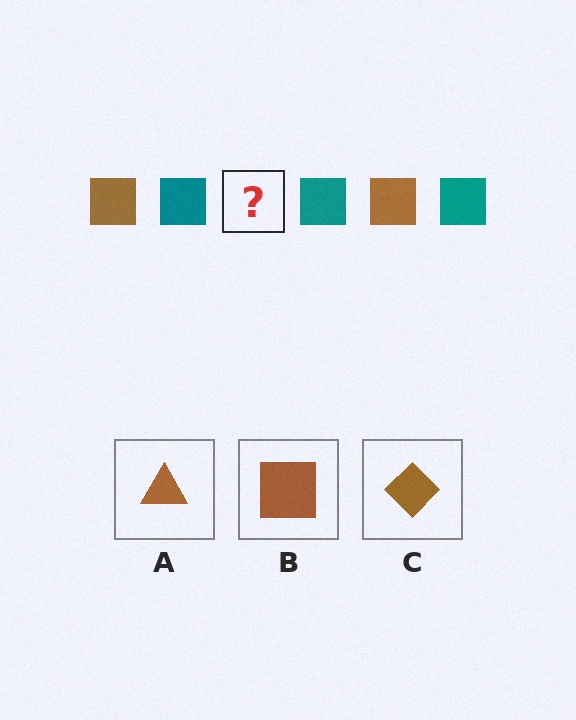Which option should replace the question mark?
Option B.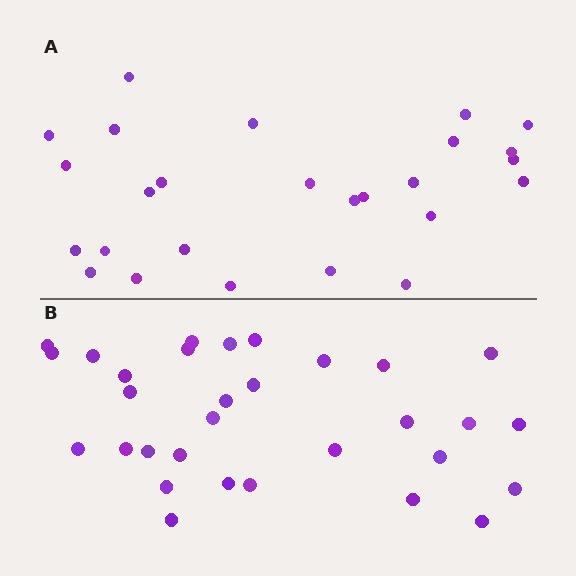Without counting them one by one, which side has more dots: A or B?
Region B (the bottom region) has more dots.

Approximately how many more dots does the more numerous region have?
Region B has about 5 more dots than region A.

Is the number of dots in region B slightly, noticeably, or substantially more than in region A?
Region B has only slightly more — the two regions are fairly close. The ratio is roughly 1.2 to 1.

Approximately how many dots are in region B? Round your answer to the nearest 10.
About 30 dots. (The exact count is 31, which rounds to 30.)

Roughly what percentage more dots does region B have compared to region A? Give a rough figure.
About 20% more.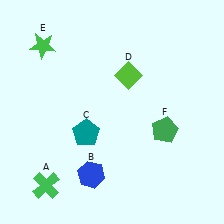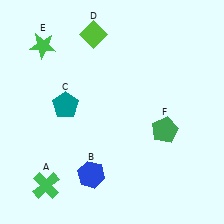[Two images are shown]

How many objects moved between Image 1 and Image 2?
2 objects moved between the two images.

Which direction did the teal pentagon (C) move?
The teal pentagon (C) moved up.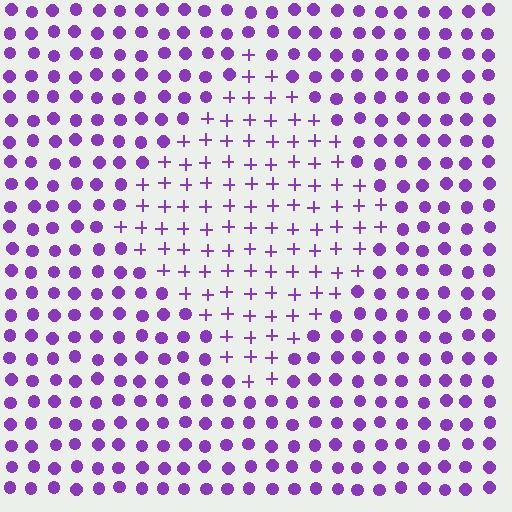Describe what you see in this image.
The image is filled with small purple elements arranged in a uniform grid. A diamond-shaped region contains plus signs, while the surrounding area contains circles. The boundary is defined purely by the change in element shape.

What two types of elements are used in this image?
The image uses plus signs inside the diamond region and circles outside it.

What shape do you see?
I see a diamond.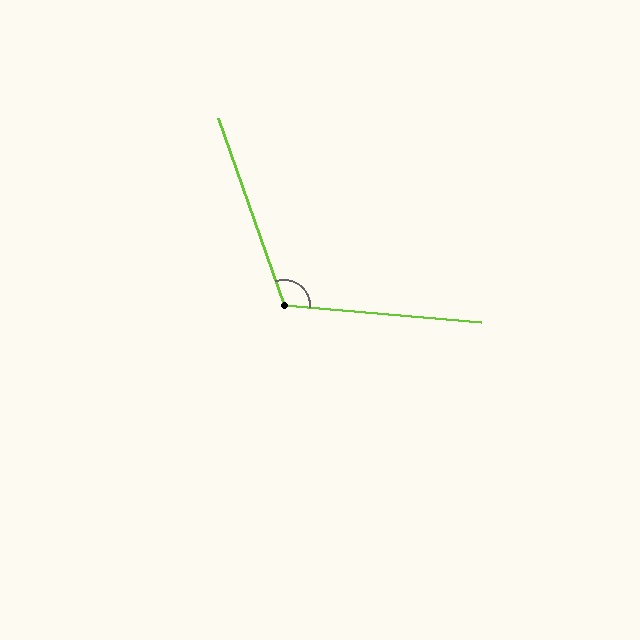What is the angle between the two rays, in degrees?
Approximately 114 degrees.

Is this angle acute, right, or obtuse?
It is obtuse.